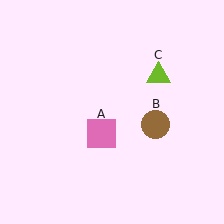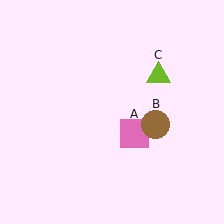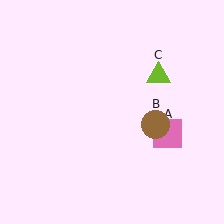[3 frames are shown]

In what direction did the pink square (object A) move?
The pink square (object A) moved right.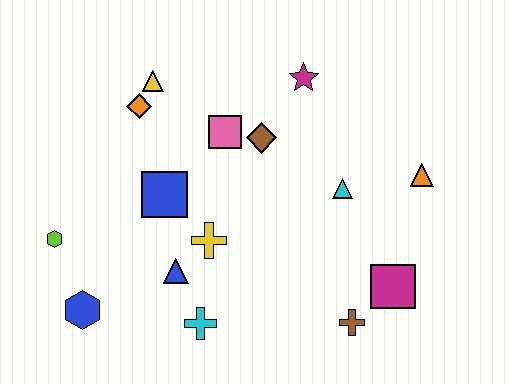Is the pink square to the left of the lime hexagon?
No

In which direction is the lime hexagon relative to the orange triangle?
The lime hexagon is to the left of the orange triangle.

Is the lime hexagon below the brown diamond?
Yes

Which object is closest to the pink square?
The brown diamond is closest to the pink square.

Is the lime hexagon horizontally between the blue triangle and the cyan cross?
No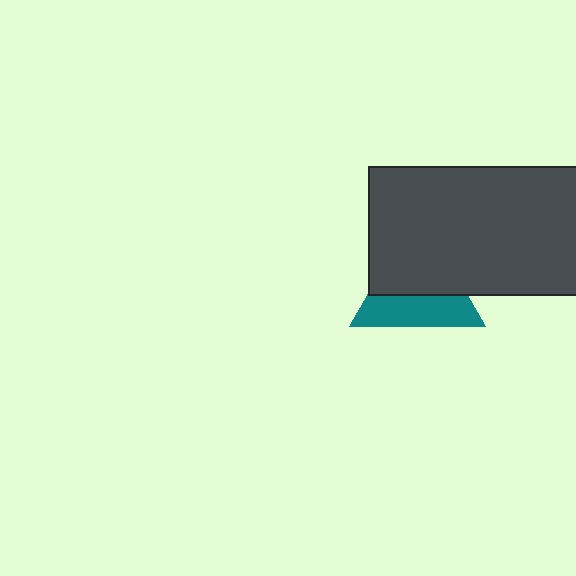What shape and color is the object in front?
The object in front is a dark gray rectangle.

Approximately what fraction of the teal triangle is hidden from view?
Roughly 54% of the teal triangle is hidden behind the dark gray rectangle.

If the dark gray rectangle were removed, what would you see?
You would see the complete teal triangle.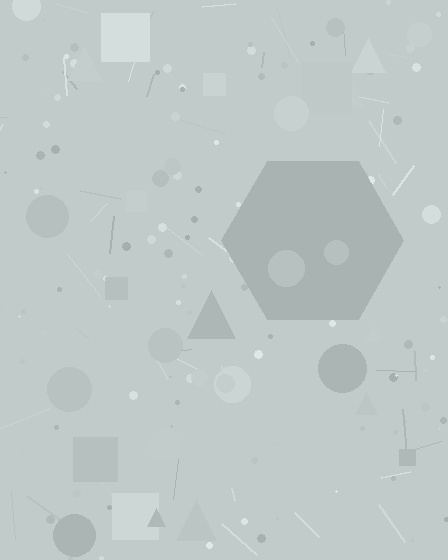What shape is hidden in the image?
A hexagon is hidden in the image.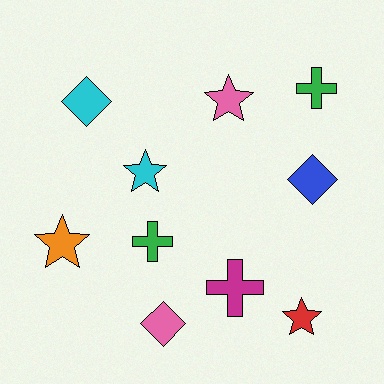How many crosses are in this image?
There are 3 crosses.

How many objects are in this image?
There are 10 objects.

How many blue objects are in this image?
There is 1 blue object.